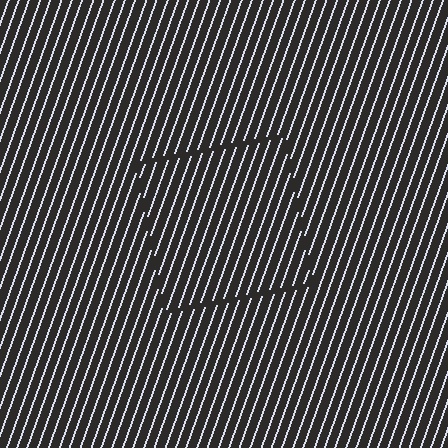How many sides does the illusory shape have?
4 sides — the line-ends trace a square.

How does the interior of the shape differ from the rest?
The interior of the shape contains the same grating, shifted by half a period — the contour is defined by the phase discontinuity where line-ends from the inner and outer gratings abut.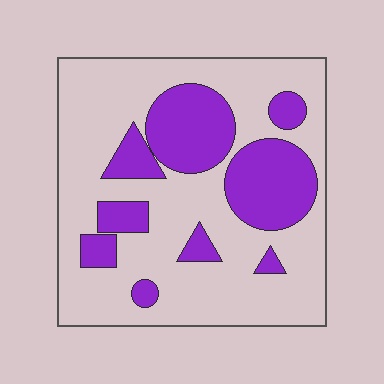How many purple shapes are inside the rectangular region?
9.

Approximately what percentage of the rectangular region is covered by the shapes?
Approximately 30%.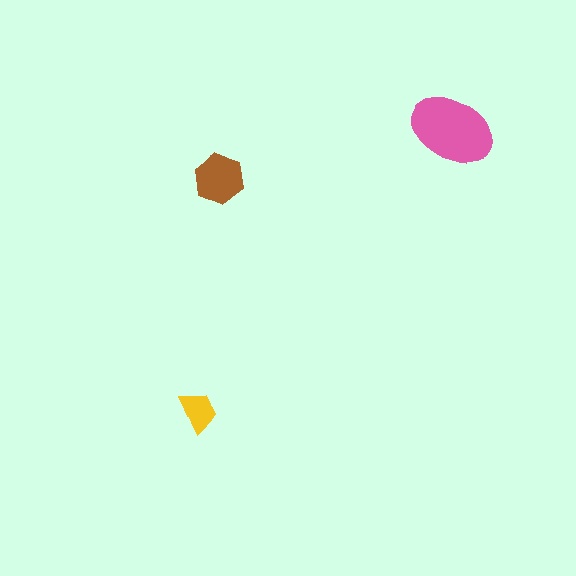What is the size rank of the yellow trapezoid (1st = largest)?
3rd.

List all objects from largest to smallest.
The pink ellipse, the brown hexagon, the yellow trapezoid.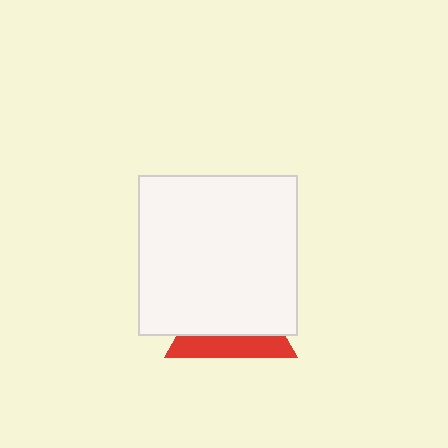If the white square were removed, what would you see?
You would see the complete red triangle.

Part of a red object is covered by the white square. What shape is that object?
It is a triangle.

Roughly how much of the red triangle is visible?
A small part of it is visible (roughly 34%).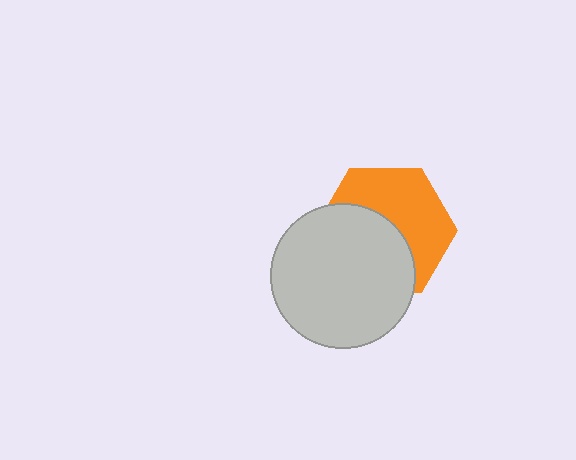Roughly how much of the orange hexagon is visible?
About half of it is visible (roughly 50%).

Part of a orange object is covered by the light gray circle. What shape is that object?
It is a hexagon.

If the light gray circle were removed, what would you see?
You would see the complete orange hexagon.